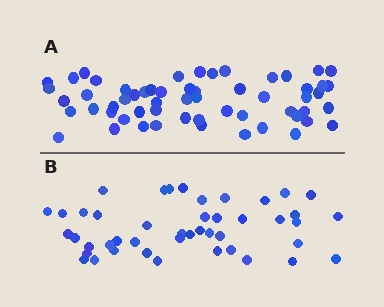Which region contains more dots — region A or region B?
Region A (the top region) has more dots.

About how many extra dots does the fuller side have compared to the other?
Region A has approximately 15 more dots than region B.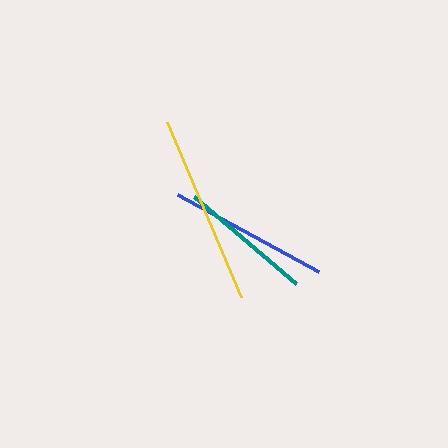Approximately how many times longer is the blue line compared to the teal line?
The blue line is approximately 1.2 times the length of the teal line.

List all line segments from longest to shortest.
From longest to shortest: yellow, blue, teal.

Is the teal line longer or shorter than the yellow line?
The yellow line is longer than the teal line.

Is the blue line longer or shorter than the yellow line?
The yellow line is longer than the blue line.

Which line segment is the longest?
The yellow line is the longest at approximately 191 pixels.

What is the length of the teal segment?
The teal segment is approximately 134 pixels long.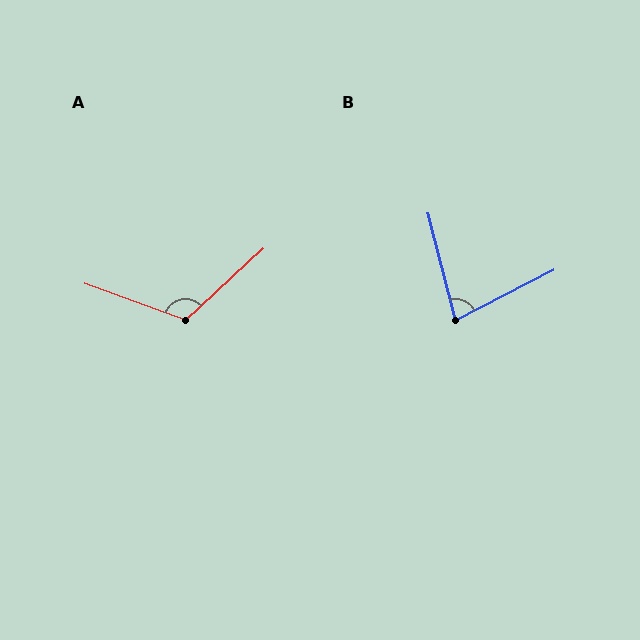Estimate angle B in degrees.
Approximately 77 degrees.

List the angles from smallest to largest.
B (77°), A (117°).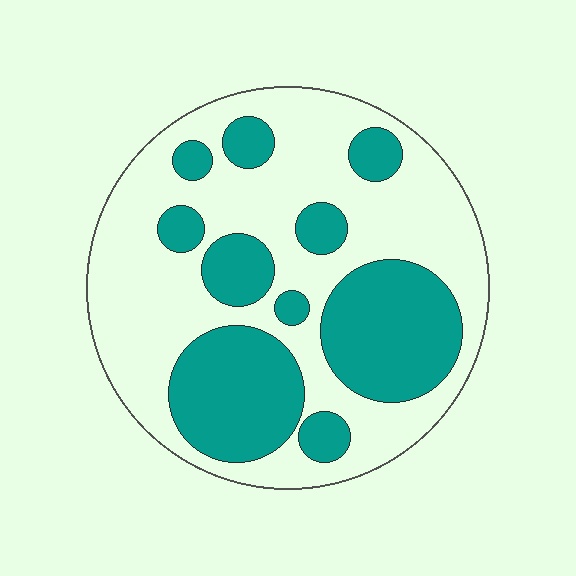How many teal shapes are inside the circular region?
10.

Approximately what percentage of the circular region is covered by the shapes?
Approximately 40%.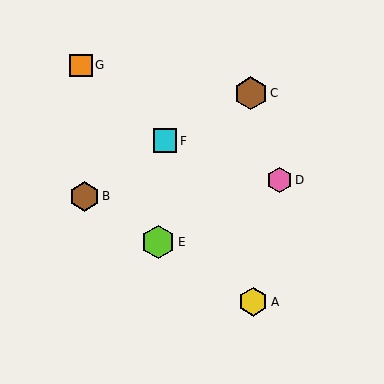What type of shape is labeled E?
Shape E is a lime hexagon.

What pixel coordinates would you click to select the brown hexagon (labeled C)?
Click at (251, 93) to select the brown hexagon C.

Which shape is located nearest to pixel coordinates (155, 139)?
The cyan square (labeled F) at (165, 141) is nearest to that location.